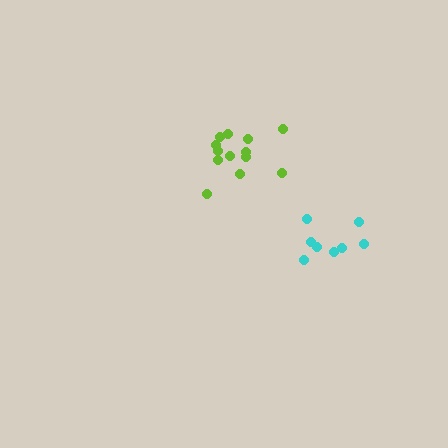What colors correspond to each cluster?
The clusters are colored: lime, cyan.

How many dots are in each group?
Group 1: 13 dots, Group 2: 8 dots (21 total).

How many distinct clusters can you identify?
There are 2 distinct clusters.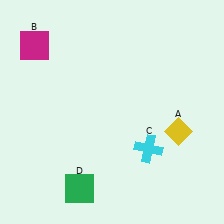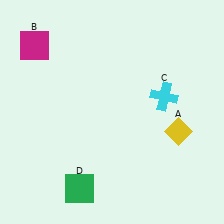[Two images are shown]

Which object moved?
The cyan cross (C) moved up.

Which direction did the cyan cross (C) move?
The cyan cross (C) moved up.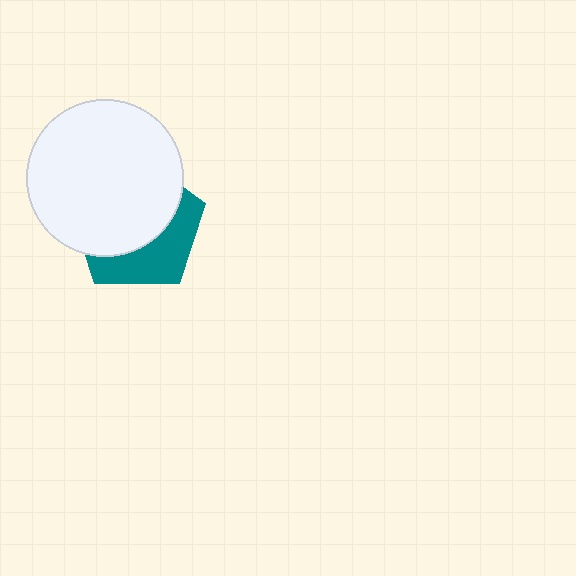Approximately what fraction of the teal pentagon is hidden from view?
Roughly 62% of the teal pentagon is hidden behind the white circle.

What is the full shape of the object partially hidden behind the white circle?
The partially hidden object is a teal pentagon.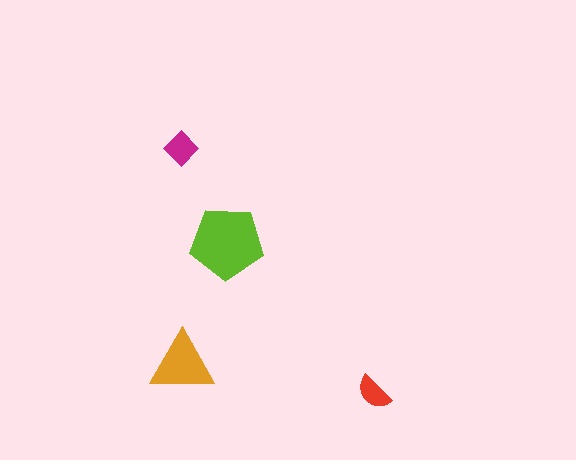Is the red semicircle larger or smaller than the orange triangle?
Smaller.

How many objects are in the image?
There are 4 objects in the image.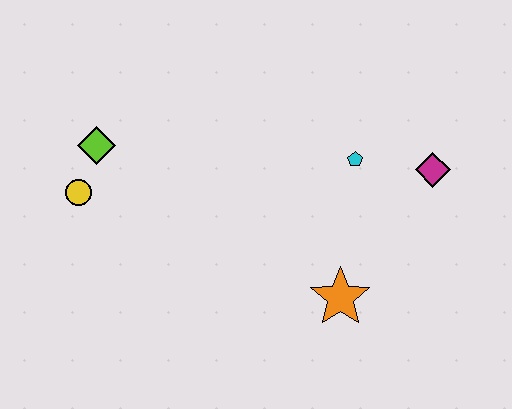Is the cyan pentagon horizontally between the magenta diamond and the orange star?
Yes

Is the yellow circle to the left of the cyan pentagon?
Yes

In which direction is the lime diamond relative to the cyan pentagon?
The lime diamond is to the left of the cyan pentagon.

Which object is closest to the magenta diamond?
The cyan pentagon is closest to the magenta diamond.